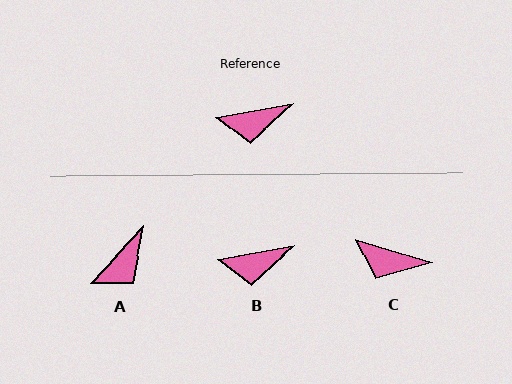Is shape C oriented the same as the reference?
No, it is off by about 27 degrees.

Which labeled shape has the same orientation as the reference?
B.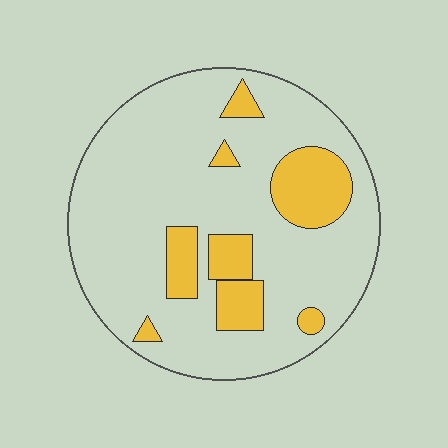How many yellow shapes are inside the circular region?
8.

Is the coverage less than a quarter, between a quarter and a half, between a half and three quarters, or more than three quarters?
Less than a quarter.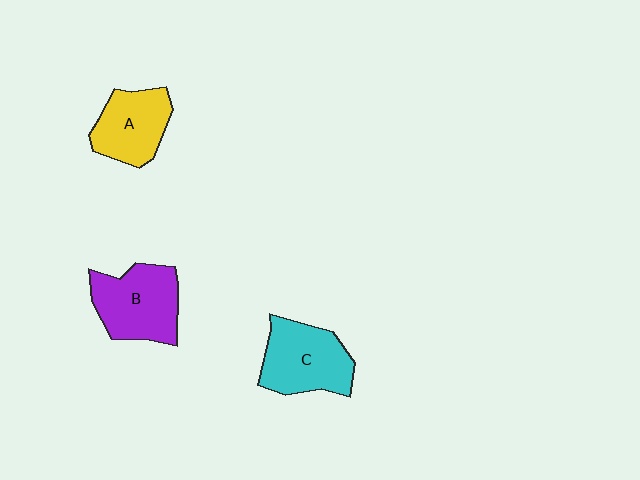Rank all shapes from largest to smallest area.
From largest to smallest: B (purple), C (cyan), A (yellow).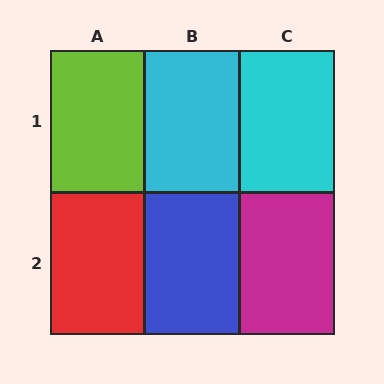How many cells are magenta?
1 cell is magenta.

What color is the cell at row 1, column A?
Lime.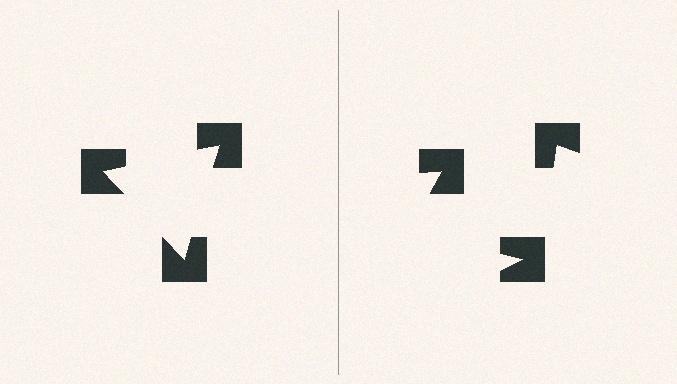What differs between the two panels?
The notched squares are positioned identically on both sides; only the wedge orientations differ. On the left they align to a triangle; on the right they are misaligned.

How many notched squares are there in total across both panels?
6 — 3 on each side.